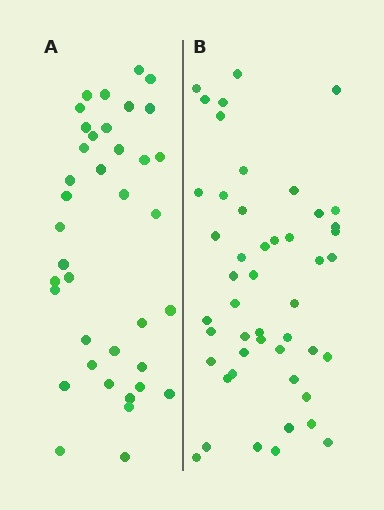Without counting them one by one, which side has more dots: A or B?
Region B (the right region) has more dots.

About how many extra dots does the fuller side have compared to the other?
Region B has roughly 10 or so more dots than region A.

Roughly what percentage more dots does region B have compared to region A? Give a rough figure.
About 25% more.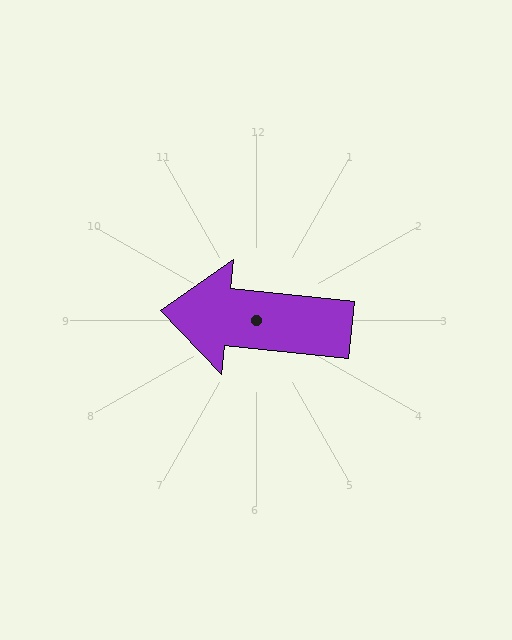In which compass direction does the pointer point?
West.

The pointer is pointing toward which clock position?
Roughly 9 o'clock.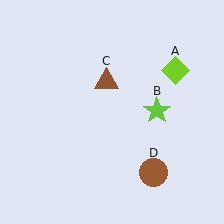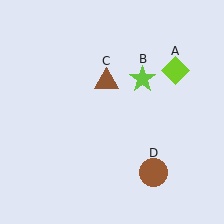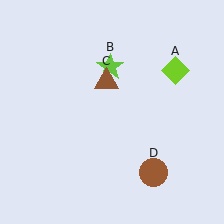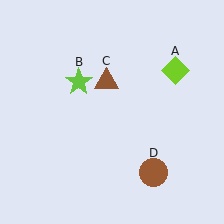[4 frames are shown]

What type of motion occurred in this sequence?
The lime star (object B) rotated counterclockwise around the center of the scene.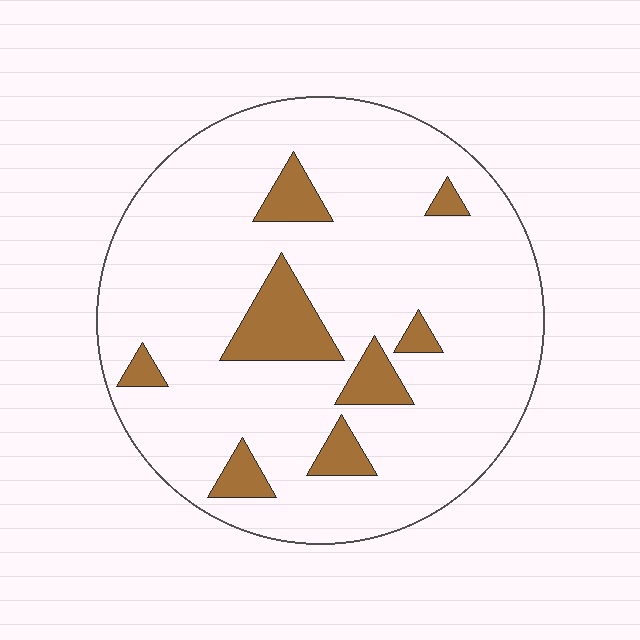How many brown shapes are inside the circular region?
8.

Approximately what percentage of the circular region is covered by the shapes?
Approximately 15%.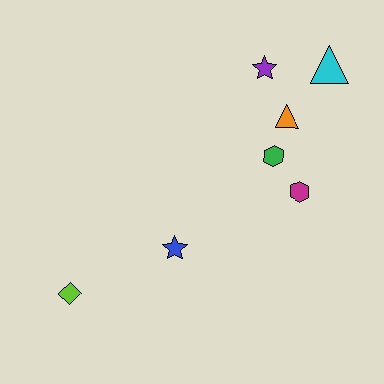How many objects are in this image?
There are 7 objects.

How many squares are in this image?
There are no squares.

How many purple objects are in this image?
There is 1 purple object.